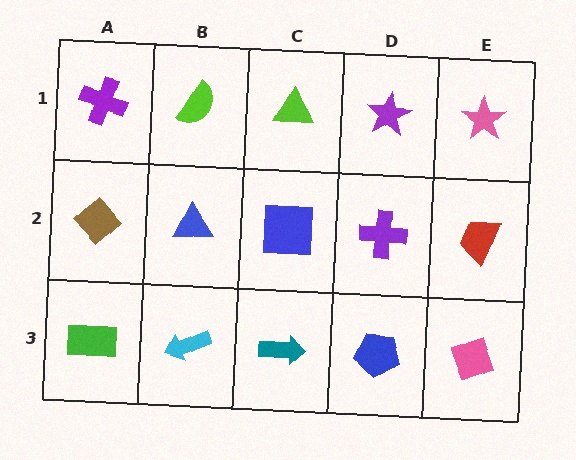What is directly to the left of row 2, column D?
A blue square.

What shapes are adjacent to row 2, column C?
A lime triangle (row 1, column C), a teal arrow (row 3, column C), a blue triangle (row 2, column B), a purple cross (row 2, column D).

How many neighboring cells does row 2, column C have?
4.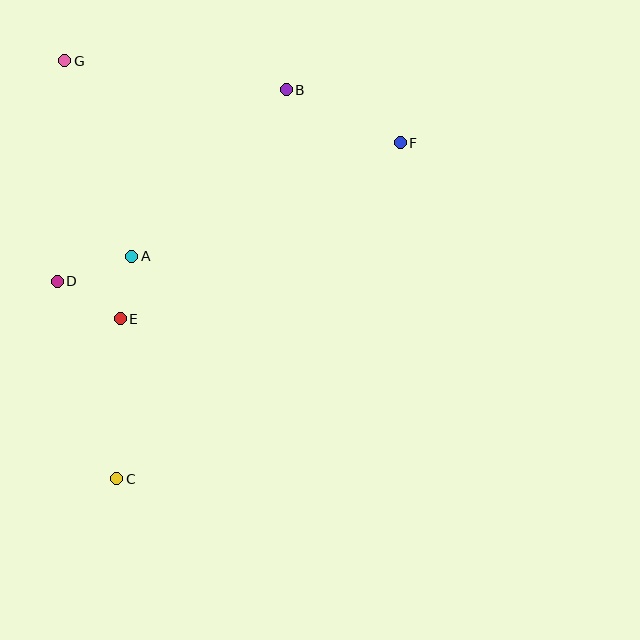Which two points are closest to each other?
Points A and E are closest to each other.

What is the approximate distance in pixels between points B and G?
The distance between B and G is approximately 223 pixels.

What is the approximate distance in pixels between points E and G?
The distance between E and G is approximately 264 pixels.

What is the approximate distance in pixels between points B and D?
The distance between B and D is approximately 298 pixels.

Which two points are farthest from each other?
Points C and F are farthest from each other.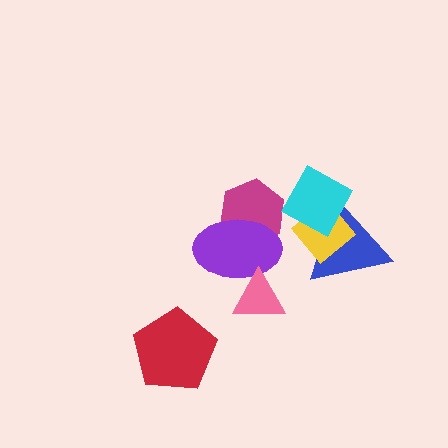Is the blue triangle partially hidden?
Yes, it is partially covered by another shape.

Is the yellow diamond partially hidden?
Yes, it is partially covered by another shape.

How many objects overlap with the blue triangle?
2 objects overlap with the blue triangle.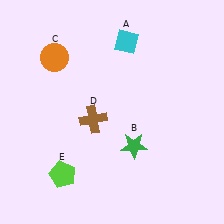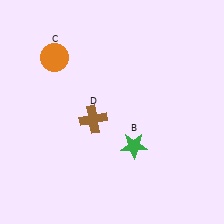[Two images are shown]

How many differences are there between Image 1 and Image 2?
There are 2 differences between the two images.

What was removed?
The lime pentagon (E), the cyan diamond (A) were removed in Image 2.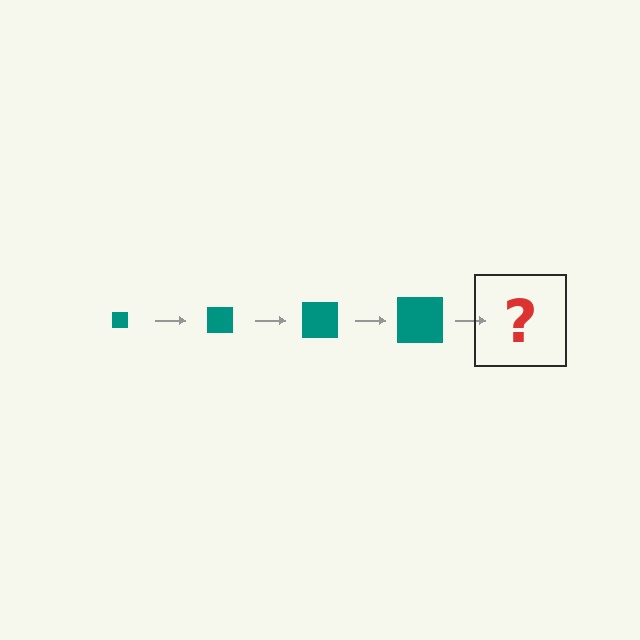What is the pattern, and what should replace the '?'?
The pattern is that the square gets progressively larger each step. The '?' should be a teal square, larger than the previous one.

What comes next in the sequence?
The next element should be a teal square, larger than the previous one.